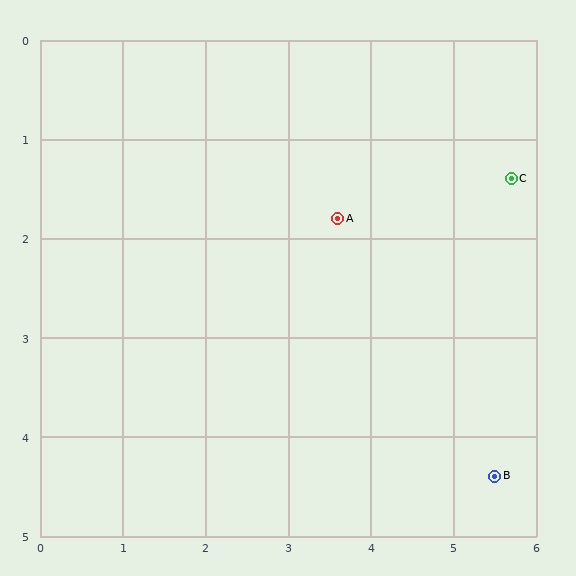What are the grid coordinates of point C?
Point C is at approximately (5.7, 1.4).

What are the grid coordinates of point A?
Point A is at approximately (3.6, 1.8).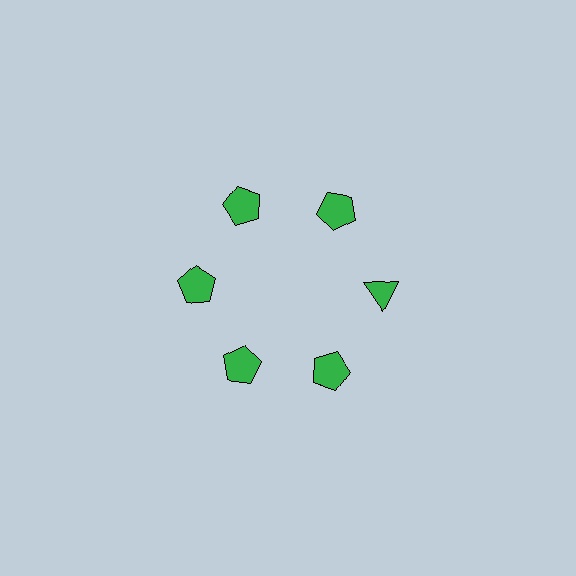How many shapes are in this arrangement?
There are 6 shapes arranged in a ring pattern.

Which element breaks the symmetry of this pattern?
The green triangle at roughly the 3 o'clock position breaks the symmetry. All other shapes are green pentagons.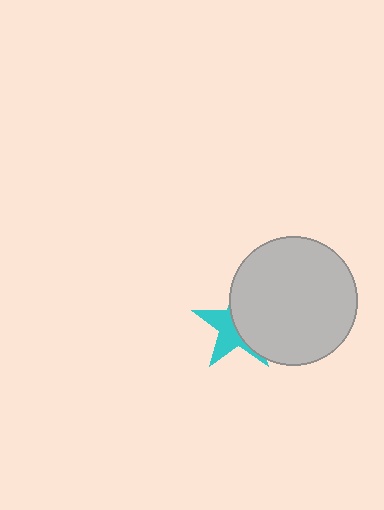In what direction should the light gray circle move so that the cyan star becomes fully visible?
The light gray circle should move right. That is the shortest direction to clear the overlap and leave the cyan star fully visible.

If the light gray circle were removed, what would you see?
You would see the complete cyan star.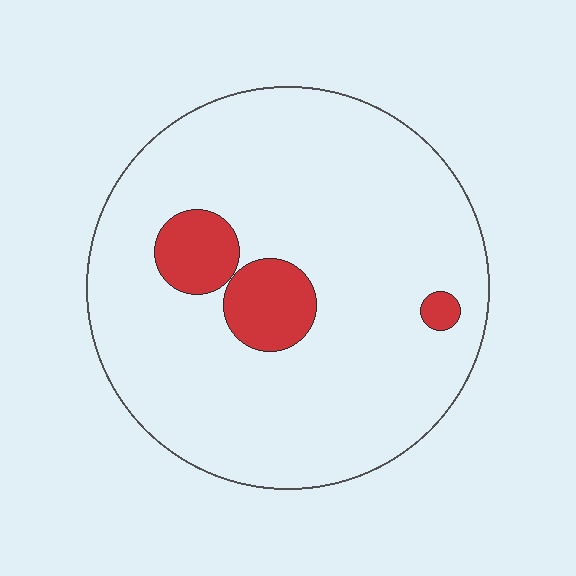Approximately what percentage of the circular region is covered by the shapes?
Approximately 10%.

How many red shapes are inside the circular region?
3.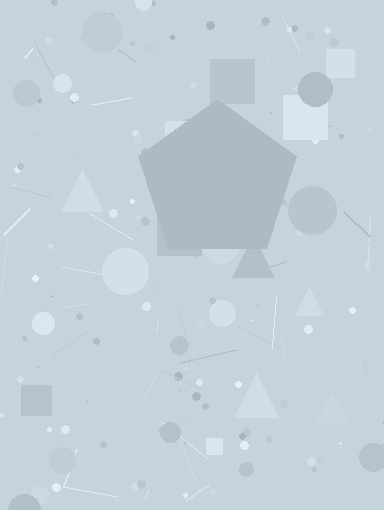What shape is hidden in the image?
A pentagon is hidden in the image.